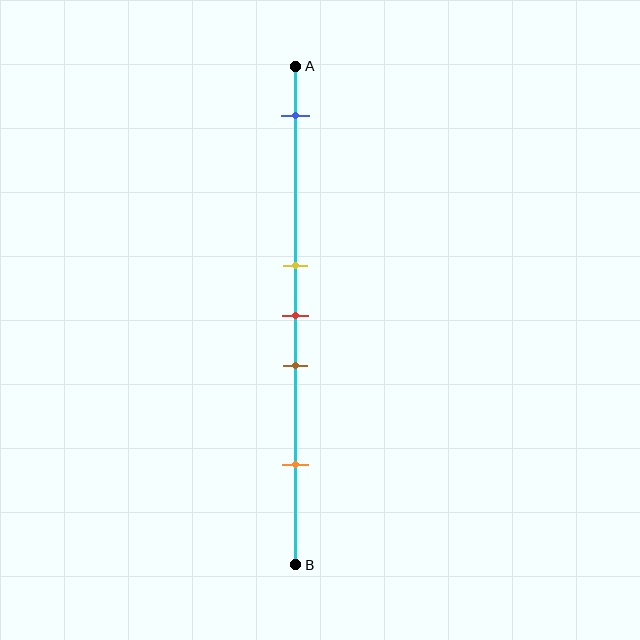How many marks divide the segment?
There are 5 marks dividing the segment.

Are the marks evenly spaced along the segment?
No, the marks are not evenly spaced.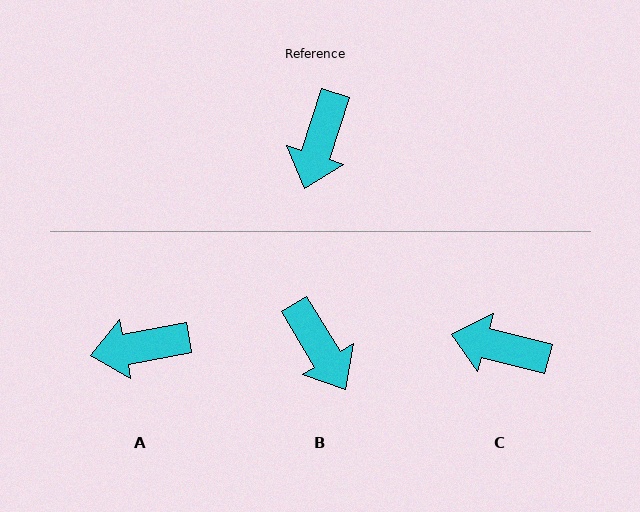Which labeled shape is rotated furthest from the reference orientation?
C, about 86 degrees away.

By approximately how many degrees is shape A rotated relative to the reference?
Approximately 61 degrees clockwise.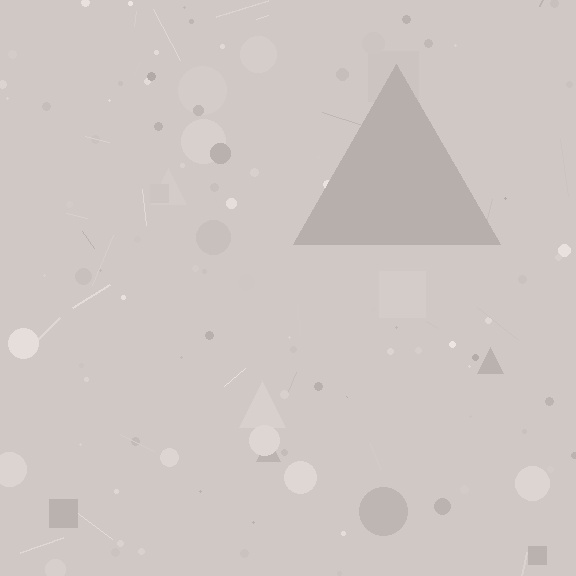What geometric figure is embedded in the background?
A triangle is embedded in the background.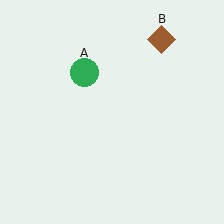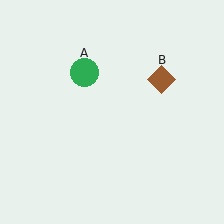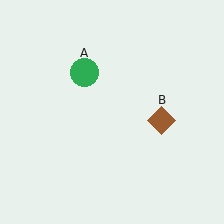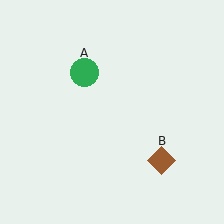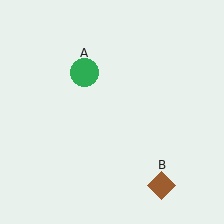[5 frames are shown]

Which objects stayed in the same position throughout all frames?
Green circle (object A) remained stationary.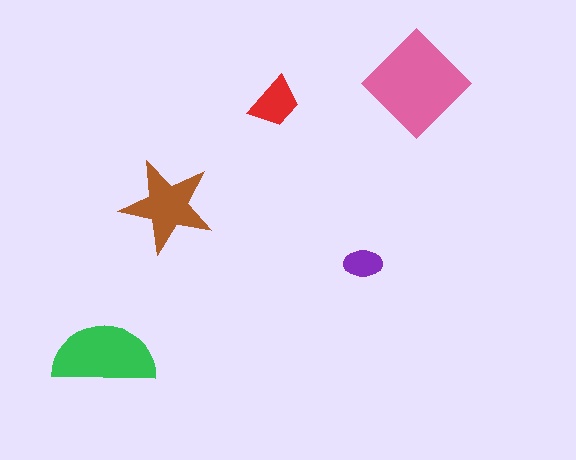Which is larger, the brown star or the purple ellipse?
The brown star.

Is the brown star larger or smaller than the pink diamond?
Smaller.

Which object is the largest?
The pink diamond.